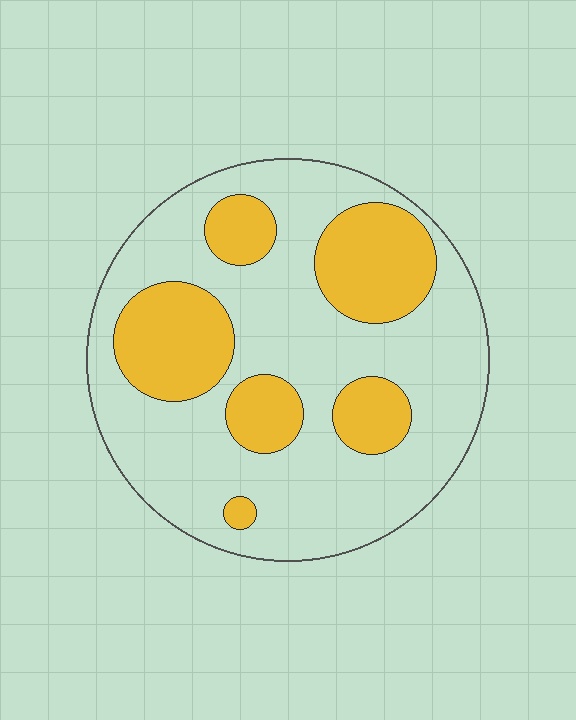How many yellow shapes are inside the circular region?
6.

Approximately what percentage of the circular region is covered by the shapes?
Approximately 30%.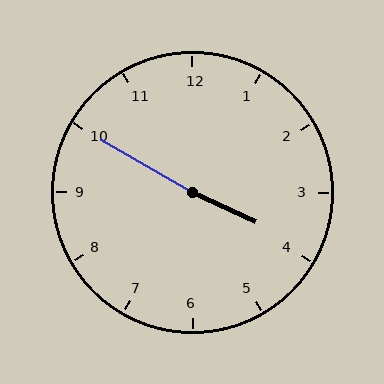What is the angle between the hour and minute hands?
Approximately 175 degrees.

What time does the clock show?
3:50.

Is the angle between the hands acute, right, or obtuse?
It is obtuse.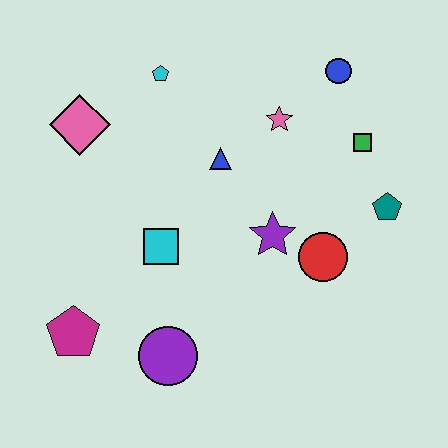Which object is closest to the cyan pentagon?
The pink diamond is closest to the cyan pentagon.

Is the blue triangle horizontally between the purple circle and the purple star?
Yes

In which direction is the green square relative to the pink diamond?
The green square is to the right of the pink diamond.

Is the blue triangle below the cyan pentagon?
Yes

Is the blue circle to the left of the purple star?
No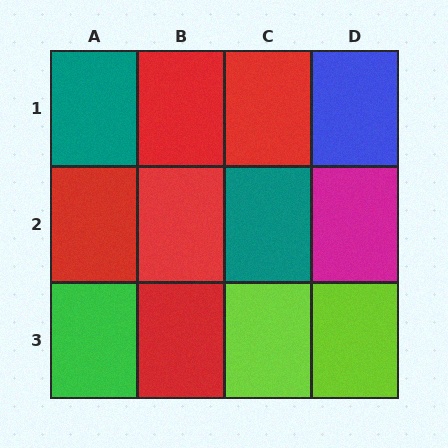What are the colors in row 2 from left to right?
Red, red, teal, magenta.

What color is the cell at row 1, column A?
Teal.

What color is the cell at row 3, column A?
Green.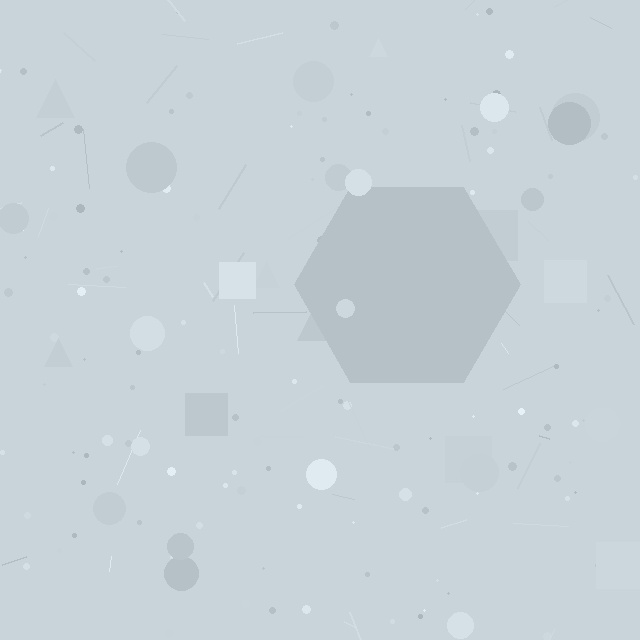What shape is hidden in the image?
A hexagon is hidden in the image.